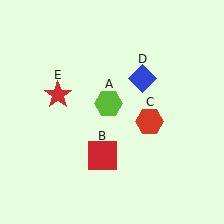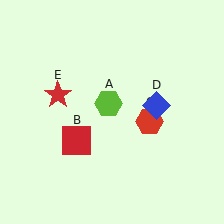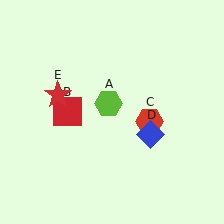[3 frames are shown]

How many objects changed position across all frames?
2 objects changed position: red square (object B), blue diamond (object D).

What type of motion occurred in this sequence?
The red square (object B), blue diamond (object D) rotated clockwise around the center of the scene.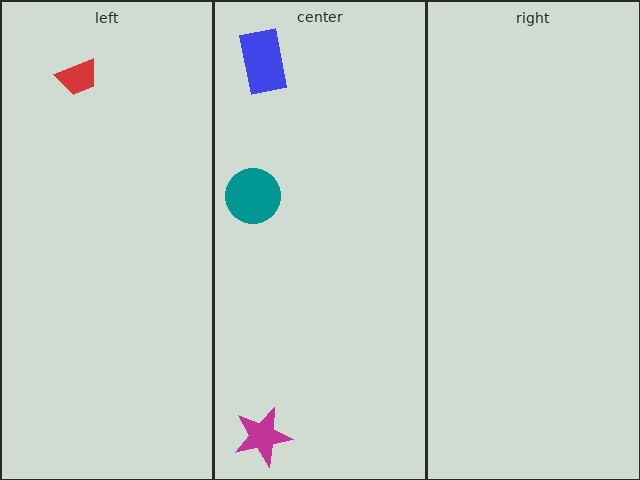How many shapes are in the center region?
3.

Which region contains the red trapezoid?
The left region.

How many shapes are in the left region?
1.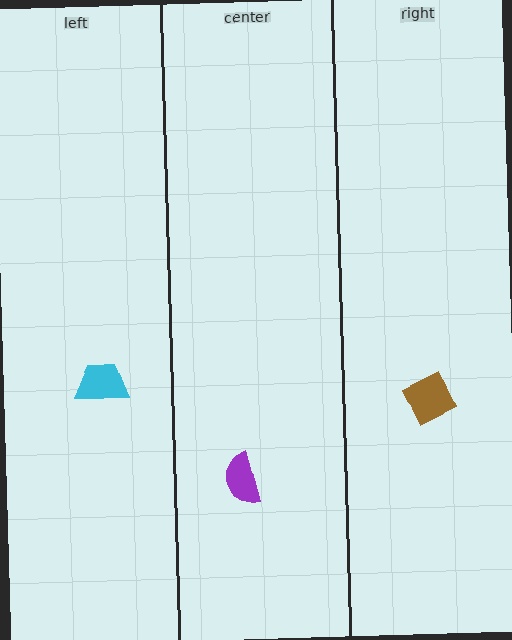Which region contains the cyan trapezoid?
The left region.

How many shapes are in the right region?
1.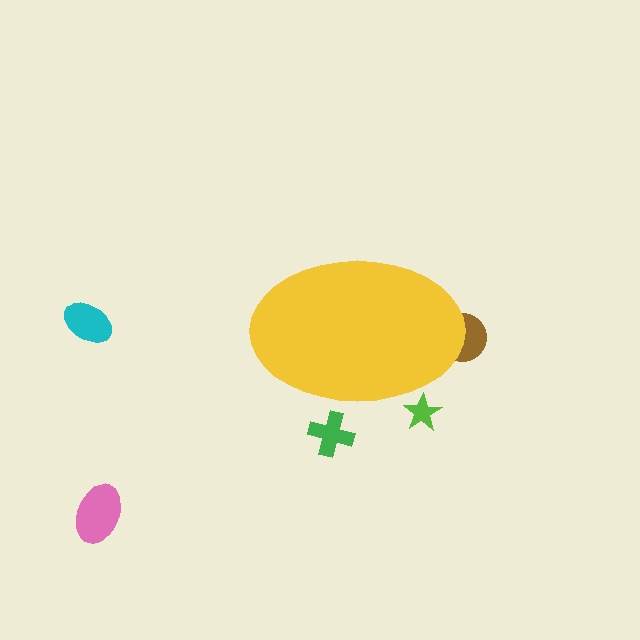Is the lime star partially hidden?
Yes, the lime star is partially hidden behind the yellow ellipse.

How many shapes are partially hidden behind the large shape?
3 shapes are partially hidden.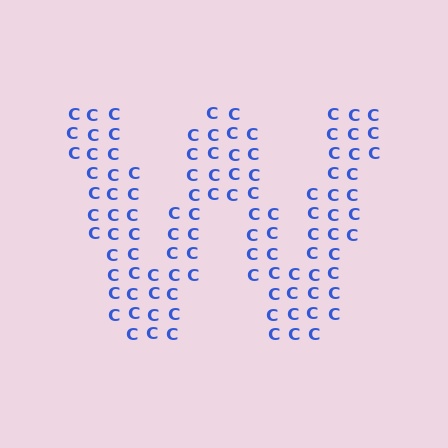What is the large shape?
The large shape is the letter W.